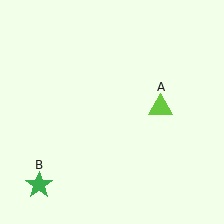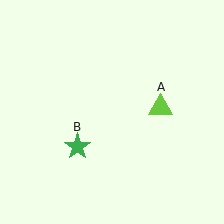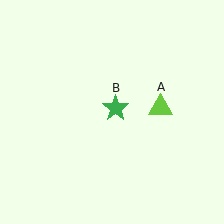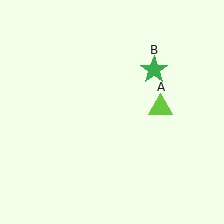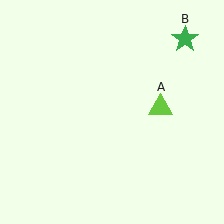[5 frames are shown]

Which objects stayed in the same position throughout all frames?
Lime triangle (object A) remained stationary.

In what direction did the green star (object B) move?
The green star (object B) moved up and to the right.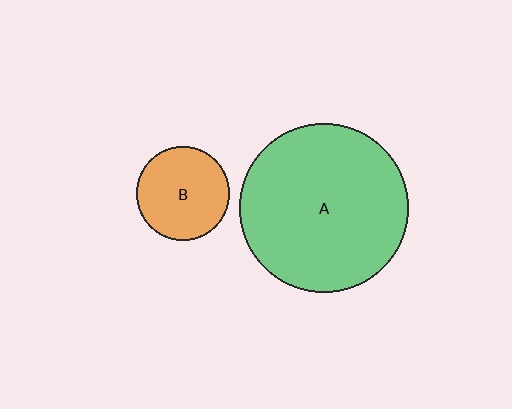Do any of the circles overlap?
No, none of the circles overlap.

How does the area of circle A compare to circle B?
Approximately 3.3 times.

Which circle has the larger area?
Circle A (green).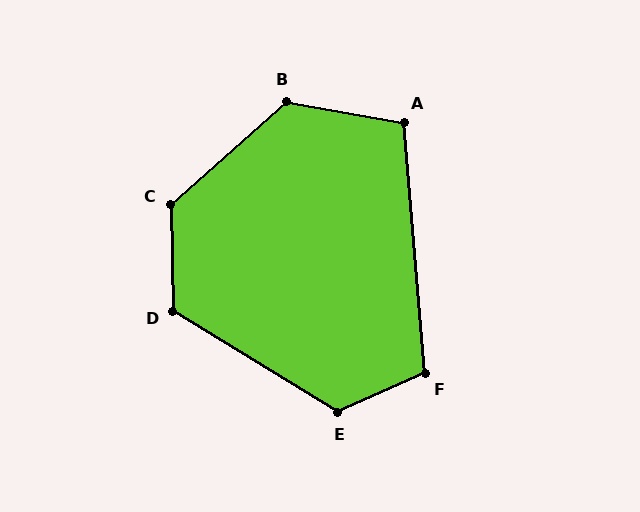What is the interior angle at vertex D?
Approximately 122 degrees (obtuse).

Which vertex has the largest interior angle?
C, at approximately 131 degrees.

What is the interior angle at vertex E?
Approximately 124 degrees (obtuse).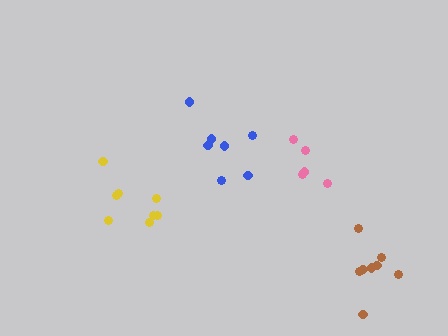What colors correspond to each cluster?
The clusters are colored: blue, brown, pink, yellow.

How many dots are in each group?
Group 1: 7 dots, Group 2: 8 dots, Group 3: 5 dots, Group 4: 8 dots (28 total).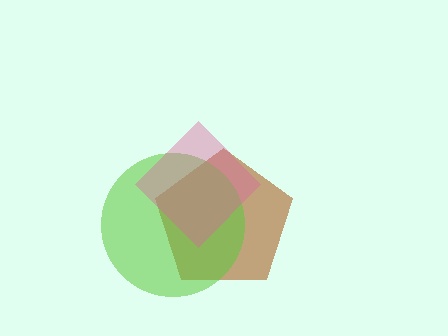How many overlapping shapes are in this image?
There are 3 overlapping shapes in the image.